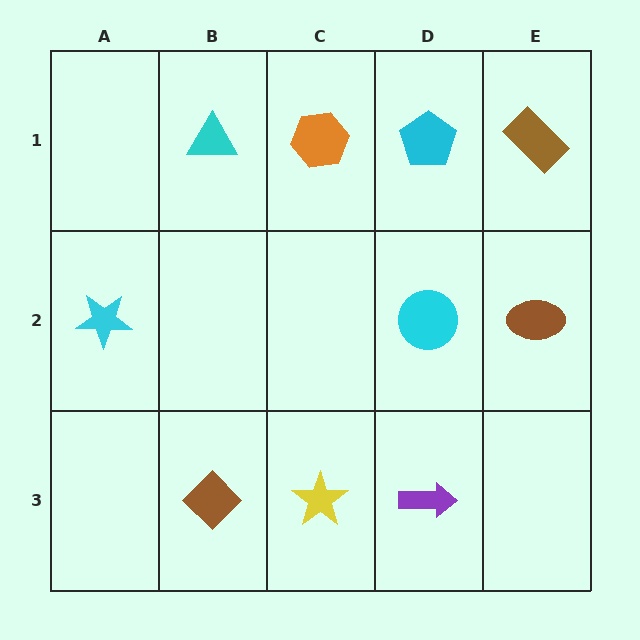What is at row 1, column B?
A cyan triangle.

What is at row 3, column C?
A yellow star.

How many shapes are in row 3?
3 shapes.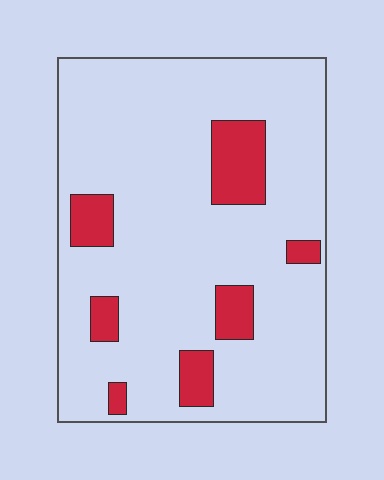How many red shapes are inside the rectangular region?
7.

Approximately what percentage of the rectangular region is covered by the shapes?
Approximately 15%.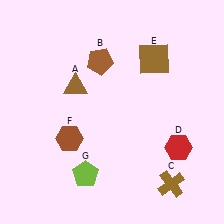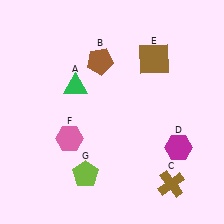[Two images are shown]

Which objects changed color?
A changed from brown to green. D changed from red to magenta. F changed from brown to pink.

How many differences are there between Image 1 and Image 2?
There are 3 differences between the two images.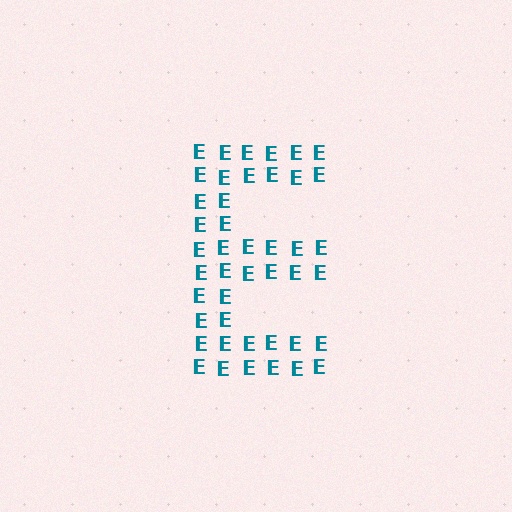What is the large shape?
The large shape is the letter E.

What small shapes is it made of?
It is made of small letter E's.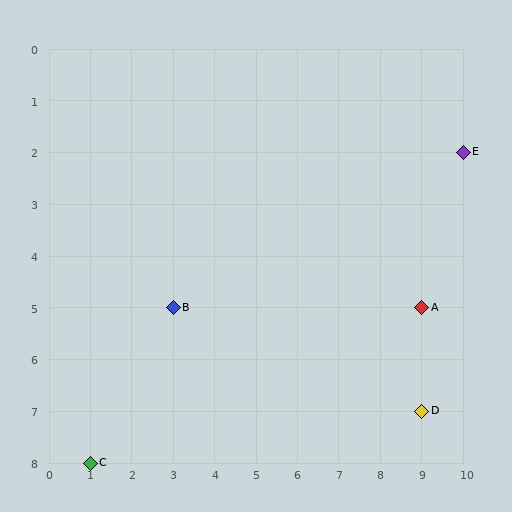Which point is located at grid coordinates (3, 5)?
Point B is at (3, 5).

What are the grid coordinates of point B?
Point B is at grid coordinates (3, 5).